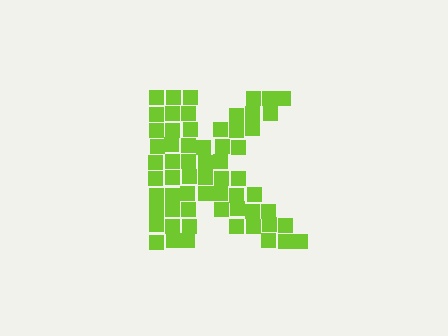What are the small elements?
The small elements are squares.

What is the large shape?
The large shape is the letter K.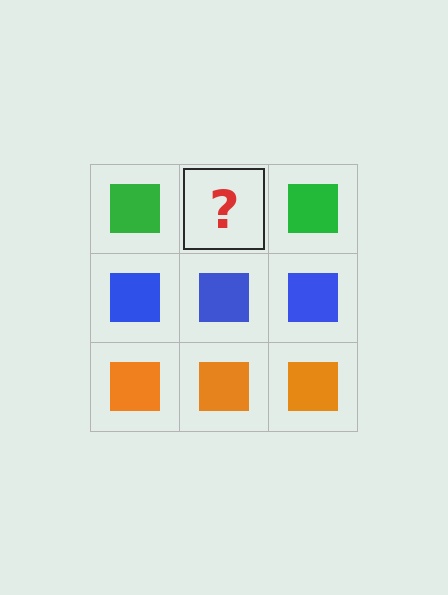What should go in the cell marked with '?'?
The missing cell should contain a green square.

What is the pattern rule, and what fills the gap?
The rule is that each row has a consistent color. The gap should be filled with a green square.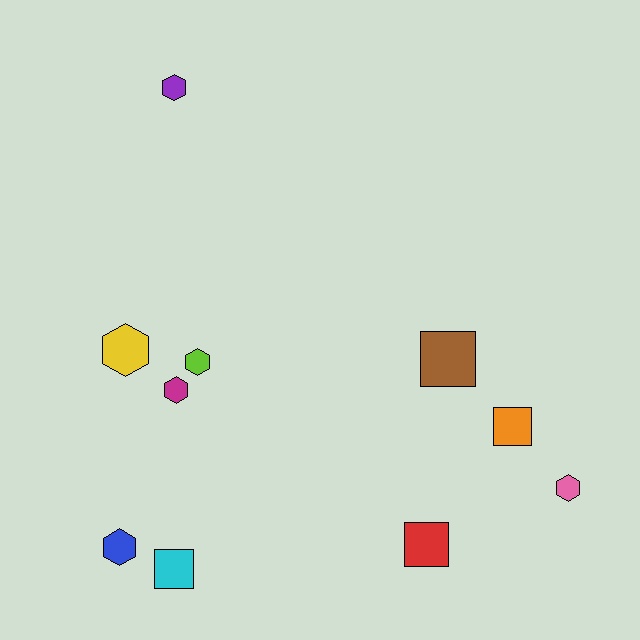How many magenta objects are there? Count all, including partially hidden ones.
There is 1 magenta object.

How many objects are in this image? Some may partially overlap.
There are 10 objects.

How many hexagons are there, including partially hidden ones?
There are 6 hexagons.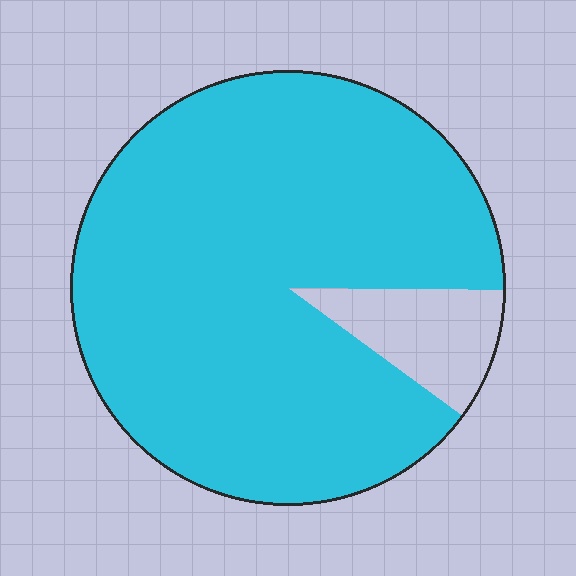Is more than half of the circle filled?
Yes.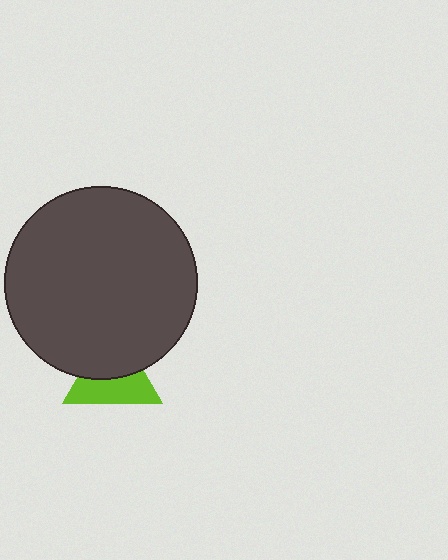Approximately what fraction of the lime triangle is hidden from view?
Roughly 49% of the lime triangle is hidden behind the dark gray circle.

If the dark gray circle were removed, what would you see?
You would see the complete lime triangle.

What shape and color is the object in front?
The object in front is a dark gray circle.